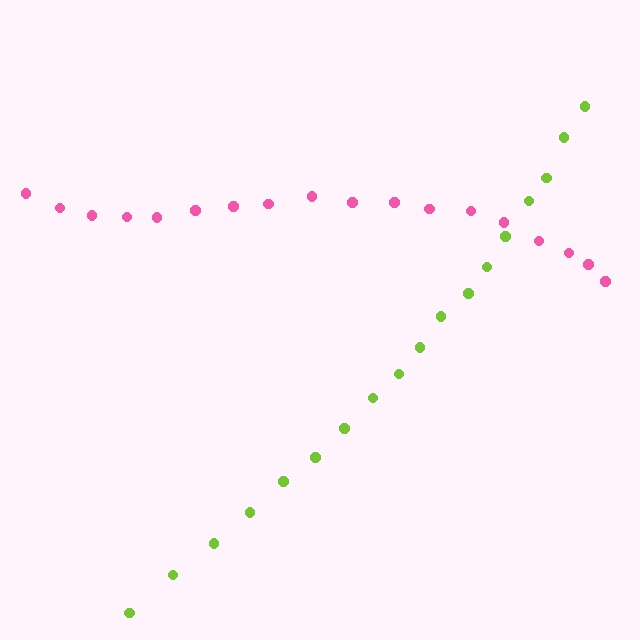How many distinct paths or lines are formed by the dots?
There are 2 distinct paths.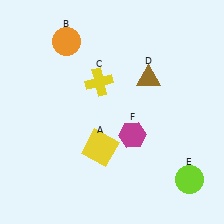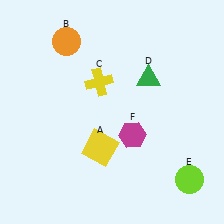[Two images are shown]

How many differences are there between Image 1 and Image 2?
There is 1 difference between the two images.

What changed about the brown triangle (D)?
In Image 1, D is brown. In Image 2, it changed to green.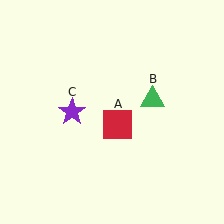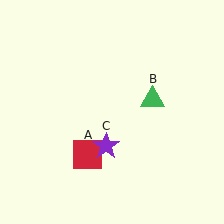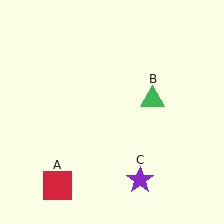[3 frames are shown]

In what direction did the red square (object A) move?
The red square (object A) moved down and to the left.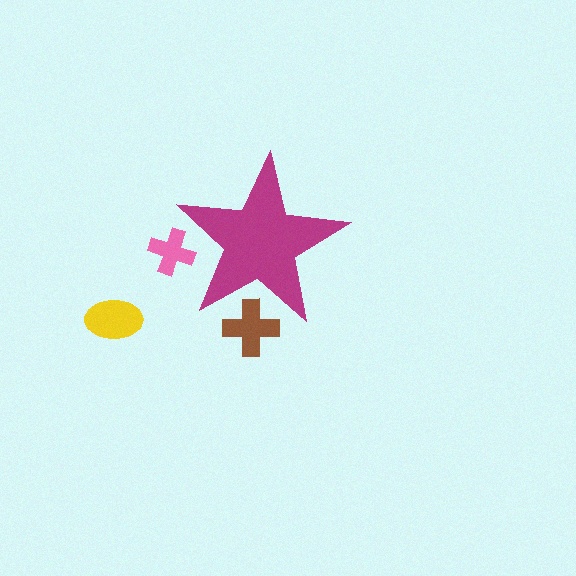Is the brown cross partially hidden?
Yes, the brown cross is partially hidden behind the magenta star.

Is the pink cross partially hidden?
Yes, the pink cross is partially hidden behind the magenta star.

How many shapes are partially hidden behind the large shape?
2 shapes are partially hidden.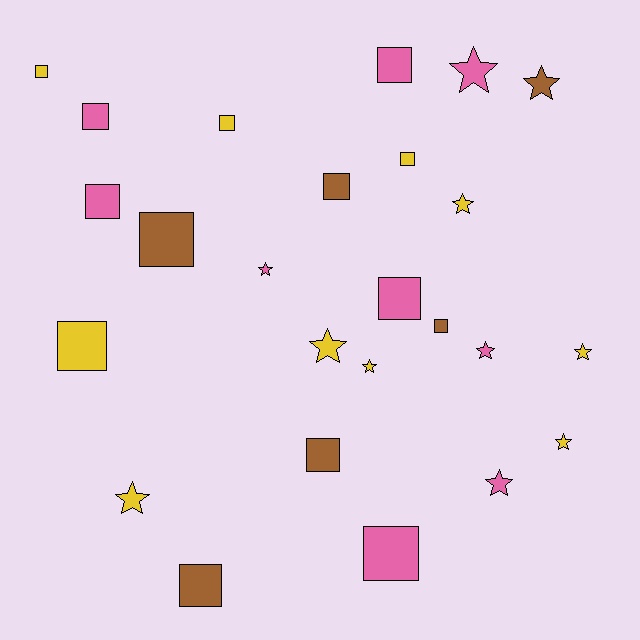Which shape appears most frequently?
Square, with 14 objects.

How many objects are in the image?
There are 25 objects.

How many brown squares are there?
There are 5 brown squares.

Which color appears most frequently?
Yellow, with 10 objects.